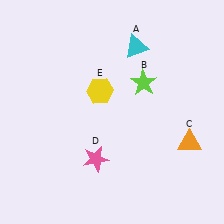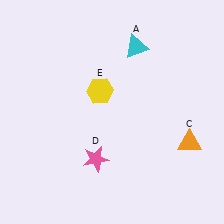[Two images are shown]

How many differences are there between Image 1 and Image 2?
There is 1 difference between the two images.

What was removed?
The lime star (B) was removed in Image 2.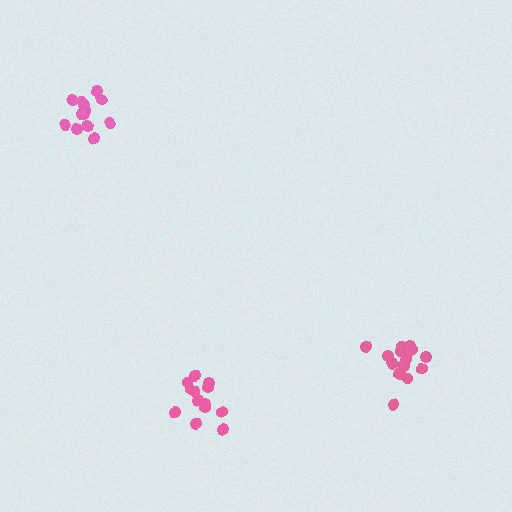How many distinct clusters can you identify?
There are 3 distinct clusters.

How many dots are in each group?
Group 1: 17 dots, Group 2: 13 dots, Group 3: 13 dots (43 total).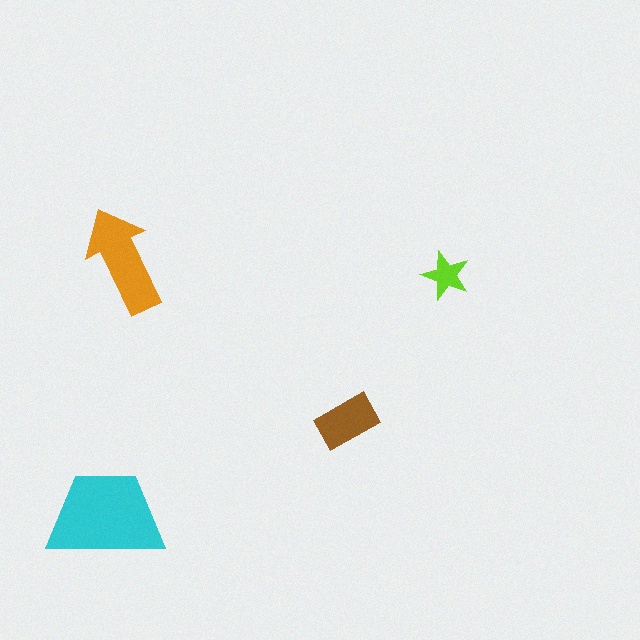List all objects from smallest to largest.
The lime star, the brown rectangle, the orange arrow, the cyan trapezoid.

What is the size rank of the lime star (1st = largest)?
4th.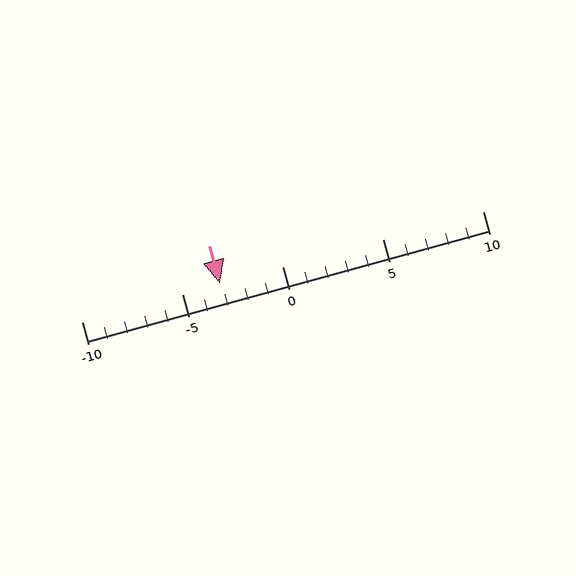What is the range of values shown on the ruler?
The ruler shows values from -10 to 10.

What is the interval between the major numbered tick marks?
The major tick marks are spaced 5 units apart.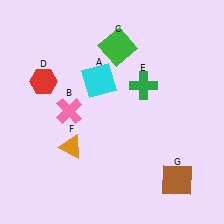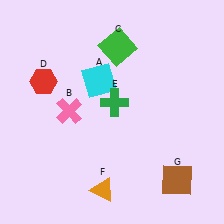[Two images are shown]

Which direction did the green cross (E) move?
The green cross (E) moved left.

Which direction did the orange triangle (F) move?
The orange triangle (F) moved down.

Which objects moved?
The objects that moved are: the green cross (E), the orange triangle (F).